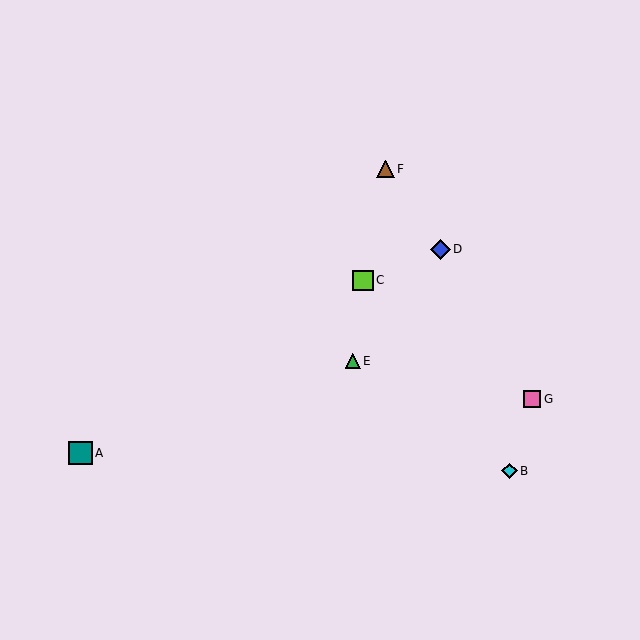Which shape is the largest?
The teal square (labeled A) is the largest.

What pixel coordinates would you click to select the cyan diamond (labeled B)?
Click at (510, 471) to select the cyan diamond B.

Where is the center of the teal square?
The center of the teal square is at (81, 453).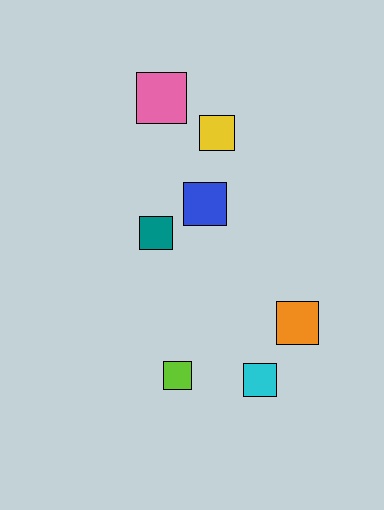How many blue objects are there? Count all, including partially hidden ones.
There is 1 blue object.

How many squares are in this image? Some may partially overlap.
There are 7 squares.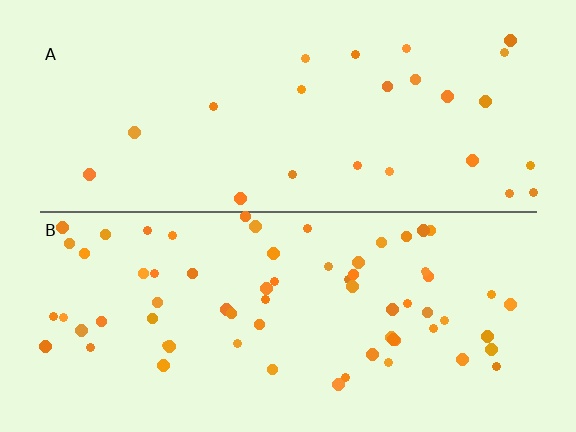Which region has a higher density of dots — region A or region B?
B (the bottom).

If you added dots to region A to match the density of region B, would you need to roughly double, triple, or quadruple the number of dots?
Approximately triple.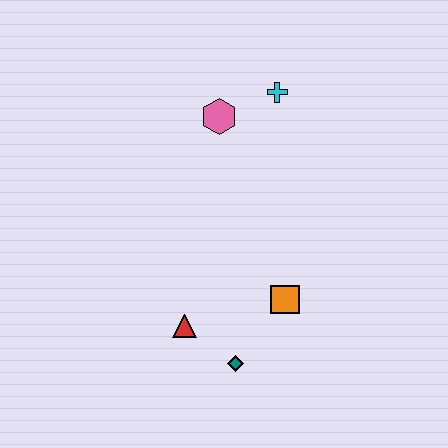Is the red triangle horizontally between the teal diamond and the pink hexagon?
No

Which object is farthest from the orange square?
The cyan cross is farthest from the orange square.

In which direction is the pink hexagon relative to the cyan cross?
The pink hexagon is to the left of the cyan cross.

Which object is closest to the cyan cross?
The pink hexagon is closest to the cyan cross.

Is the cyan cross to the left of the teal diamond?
No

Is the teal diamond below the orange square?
Yes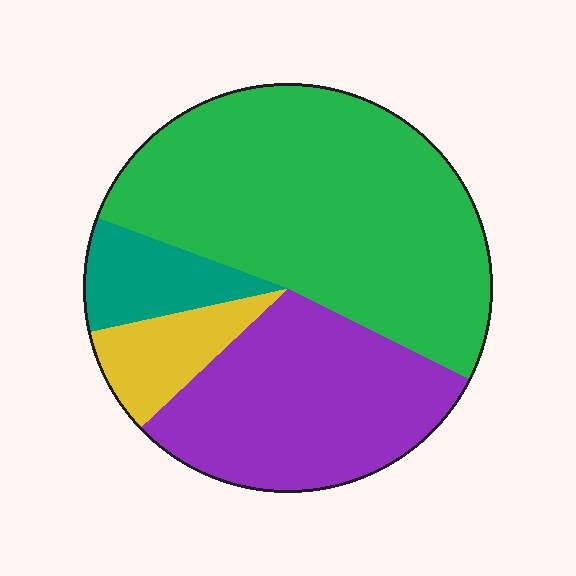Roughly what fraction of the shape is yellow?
Yellow takes up about one tenth (1/10) of the shape.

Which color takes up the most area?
Green, at roughly 50%.